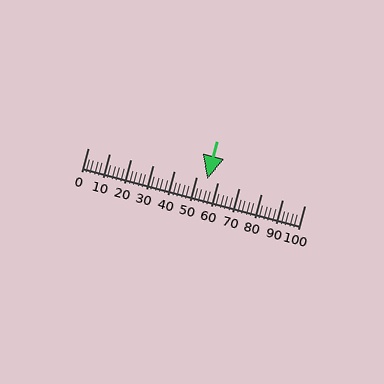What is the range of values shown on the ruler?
The ruler shows values from 0 to 100.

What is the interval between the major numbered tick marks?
The major tick marks are spaced 10 units apart.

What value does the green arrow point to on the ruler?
The green arrow points to approximately 55.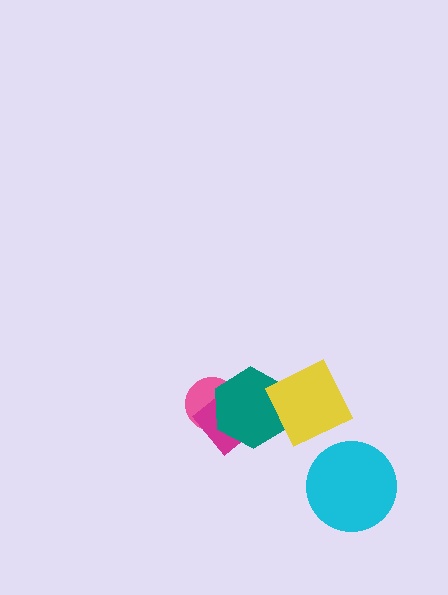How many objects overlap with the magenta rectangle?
2 objects overlap with the magenta rectangle.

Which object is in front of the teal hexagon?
The yellow diamond is in front of the teal hexagon.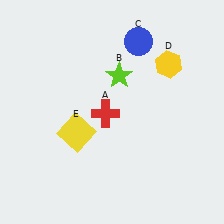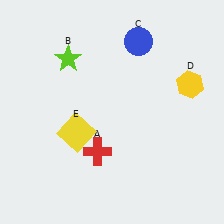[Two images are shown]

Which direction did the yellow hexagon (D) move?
The yellow hexagon (D) moved right.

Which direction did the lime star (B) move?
The lime star (B) moved left.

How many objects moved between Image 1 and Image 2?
3 objects moved between the two images.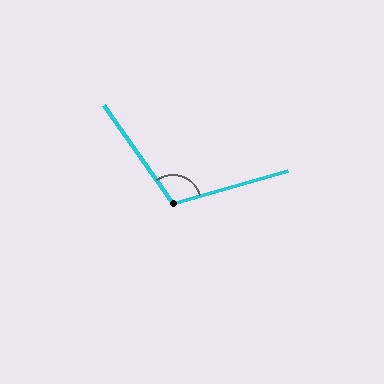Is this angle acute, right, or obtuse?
It is obtuse.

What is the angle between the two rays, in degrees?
Approximately 109 degrees.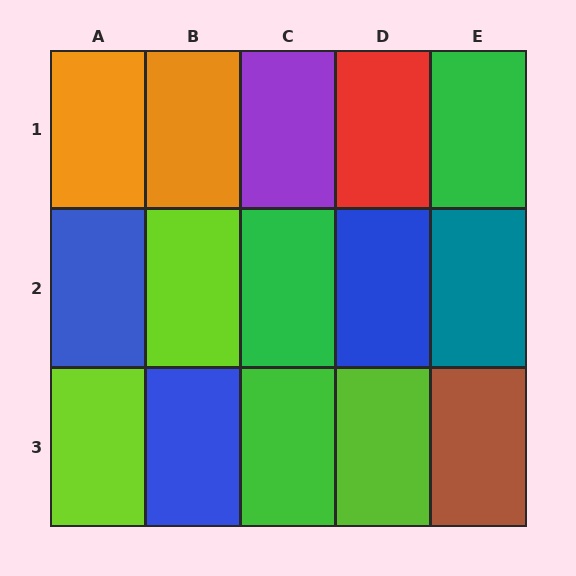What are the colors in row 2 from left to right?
Blue, lime, green, blue, teal.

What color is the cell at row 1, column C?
Purple.